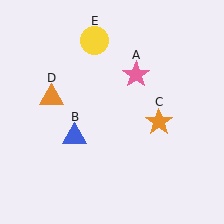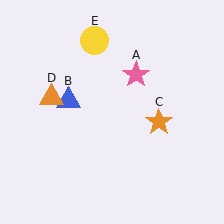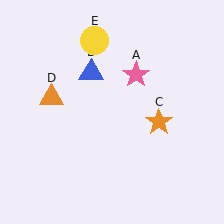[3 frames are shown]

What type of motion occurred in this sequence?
The blue triangle (object B) rotated clockwise around the center of the scene.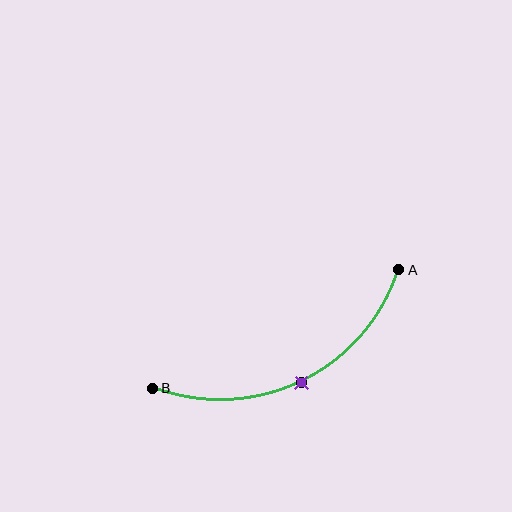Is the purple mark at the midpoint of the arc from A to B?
Yes. The purple mark lies on the arc at equal arc-length from both A and B — it is the arc midpoint.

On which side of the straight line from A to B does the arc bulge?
The arc bulges below the straight line connecting A and B.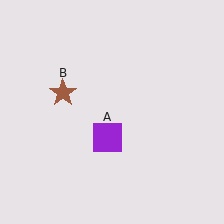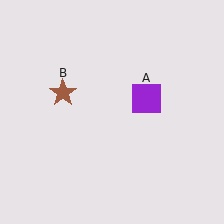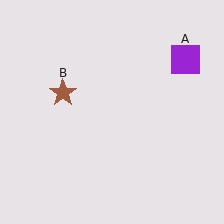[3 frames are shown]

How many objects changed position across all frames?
1 object changed position: purple square (object A).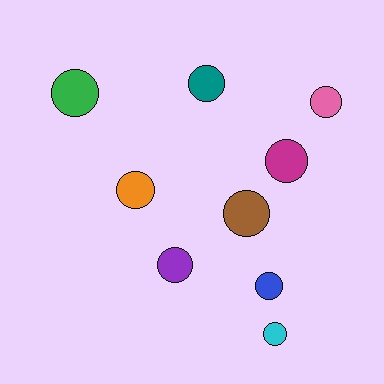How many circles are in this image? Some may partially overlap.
There are 9 circles.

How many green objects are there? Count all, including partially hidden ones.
There is 1 green object.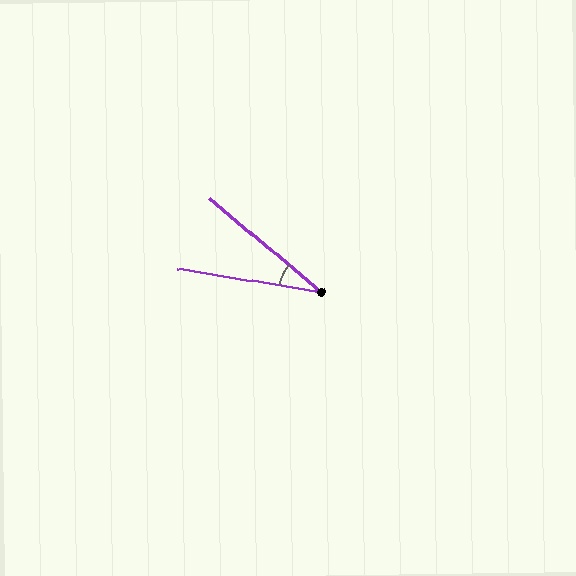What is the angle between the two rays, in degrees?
Approximately 31 degrees.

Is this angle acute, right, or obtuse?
It is acute.